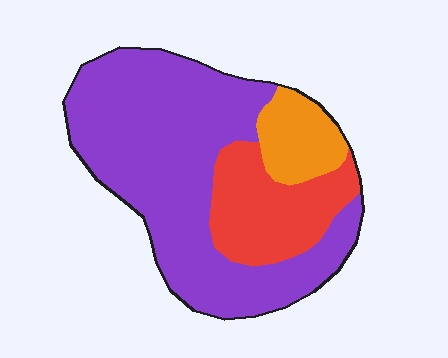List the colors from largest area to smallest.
From largest to smallest: purple, red, orange.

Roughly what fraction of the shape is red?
Red covers around 20% of the shape.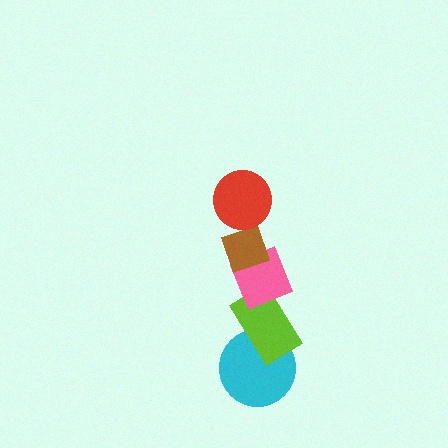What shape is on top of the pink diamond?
The brown diamond is on top of the pink diamond.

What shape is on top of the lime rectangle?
The pink diamond is on top of the lime rectangle.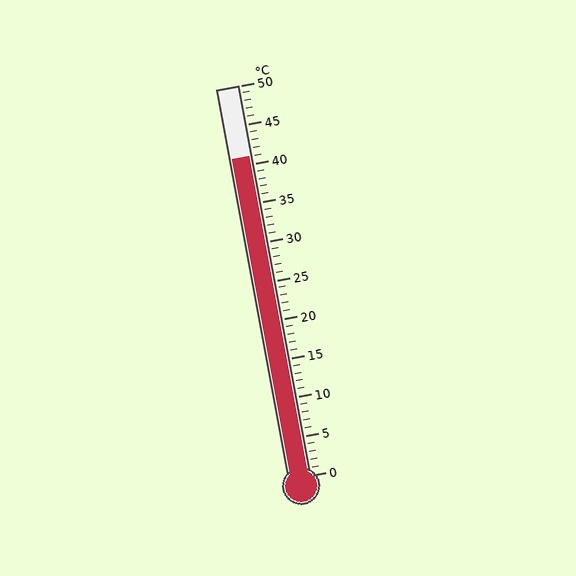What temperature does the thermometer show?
The thermometer shows approximately 41°C.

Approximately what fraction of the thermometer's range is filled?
The thermometer is filled to approximately 80% of its range.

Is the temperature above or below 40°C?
The temperature is above 40°C.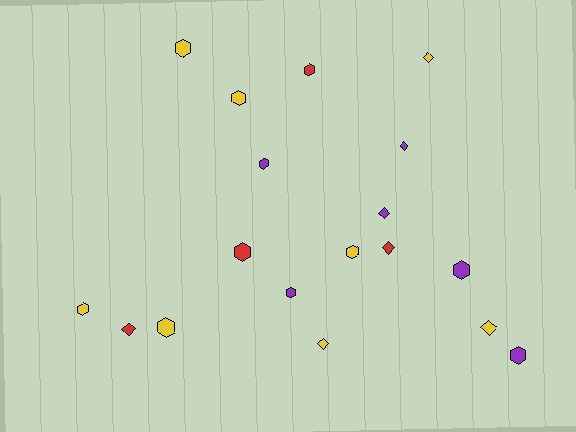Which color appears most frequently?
Yellow, with 8 objects.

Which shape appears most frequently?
Hexagon, with 11 objects.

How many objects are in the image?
There are 18 objects.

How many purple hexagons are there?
There are 4 purple hexagons.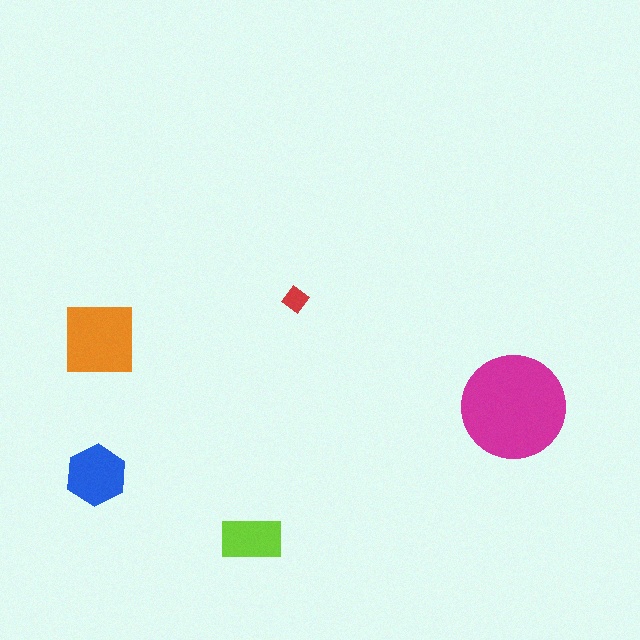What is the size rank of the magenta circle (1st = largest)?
1st.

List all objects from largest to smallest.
The magenta circle, the orange square, the blue hexagon, the lime rectangle, the red diamond.